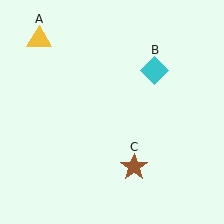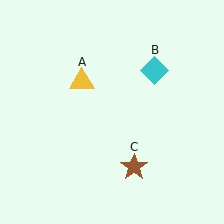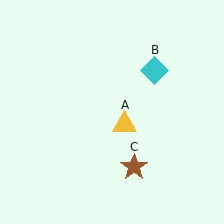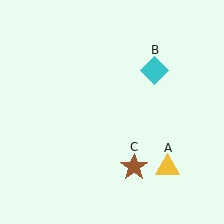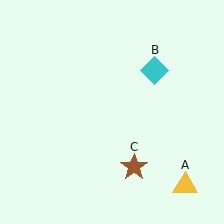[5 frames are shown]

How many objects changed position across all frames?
1 object changed position: yellow triangle (object A).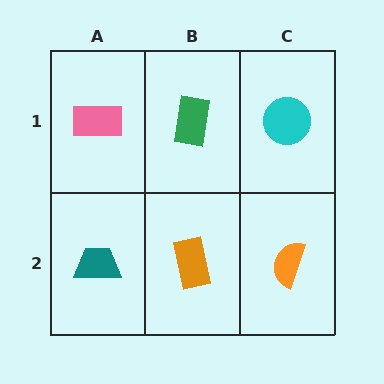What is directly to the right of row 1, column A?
A green rectangle.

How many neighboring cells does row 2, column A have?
2.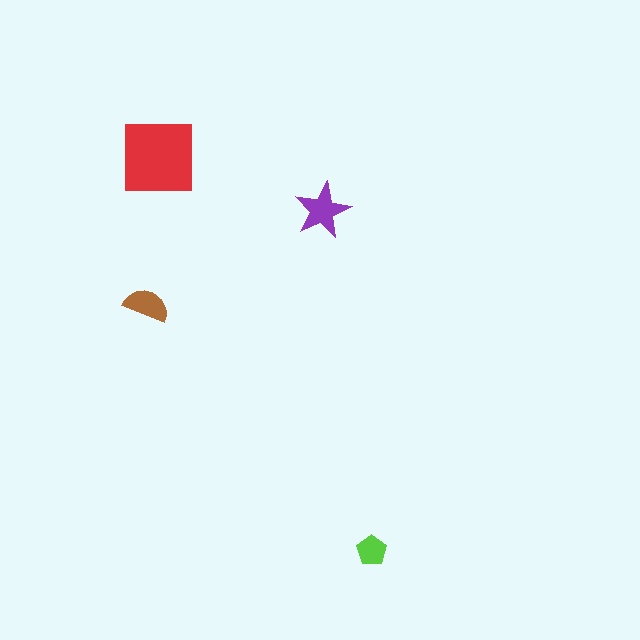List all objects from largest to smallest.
The red square, the purple star, the brown semicircle, the lime pentagon.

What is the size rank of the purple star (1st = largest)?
2nd.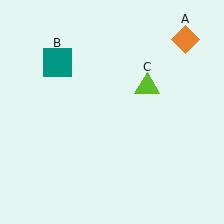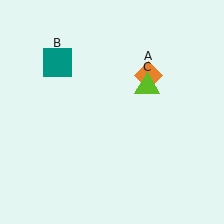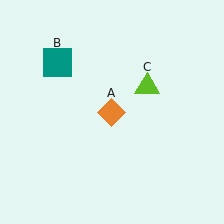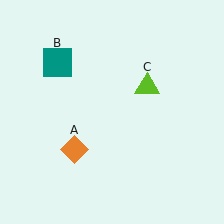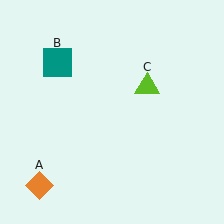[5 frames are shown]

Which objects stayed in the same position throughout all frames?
Teal square (object B) and lime triangle (object C) remained stationary.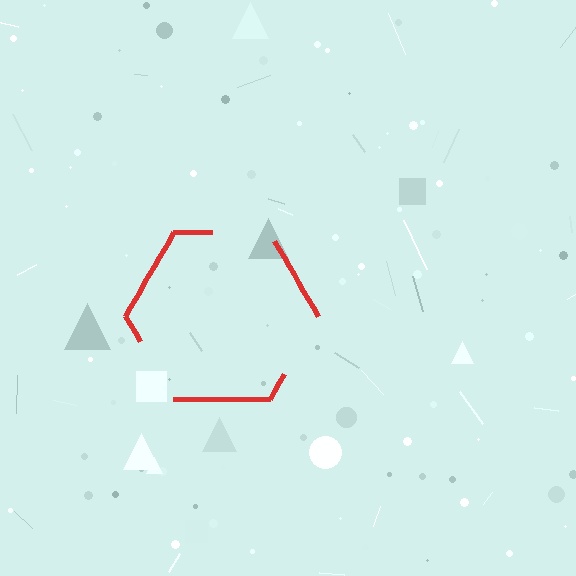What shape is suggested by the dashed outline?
The dashed outline suggests a hexagon.